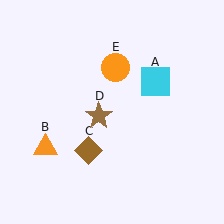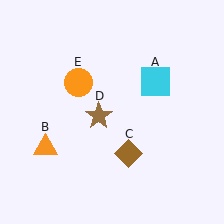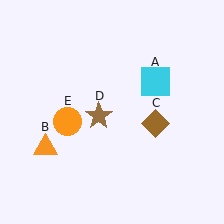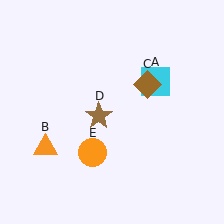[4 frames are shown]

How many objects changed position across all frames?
2 objects changed position: brown diamond (object C), orange circle (object E).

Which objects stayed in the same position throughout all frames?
Cyan square (object A) and orange triangle (object B) and brown star (object D) remained stationary.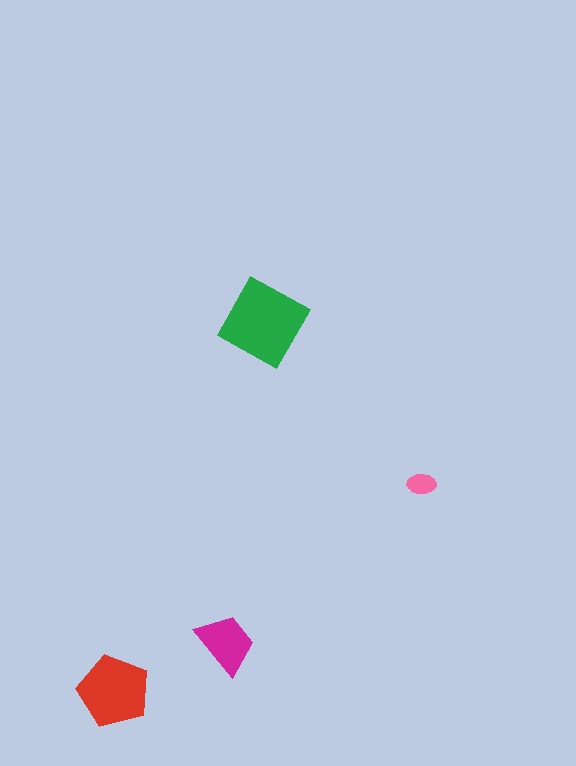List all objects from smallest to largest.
The pink ellipse, the magenta trapezoid, the red pentagon, the green square.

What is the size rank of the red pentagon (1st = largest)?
2nd.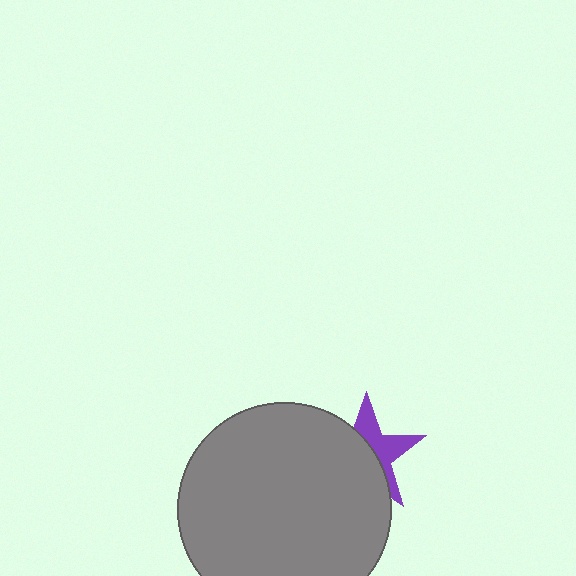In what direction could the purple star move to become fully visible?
The purple star could move right. That would shift it out from behind the gray circle entirely.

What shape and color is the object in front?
The object in front is a gray circle.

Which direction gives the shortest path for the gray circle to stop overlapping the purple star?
Moving left gives the shortest separation.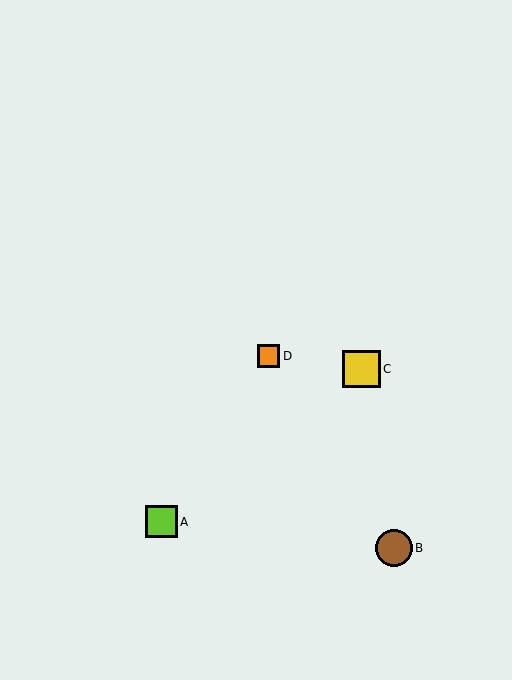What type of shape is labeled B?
Shape B is a brown circle.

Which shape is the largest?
The yellow square (labeled C) is the largest.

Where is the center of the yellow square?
The center of the yellow square is at (361, 369).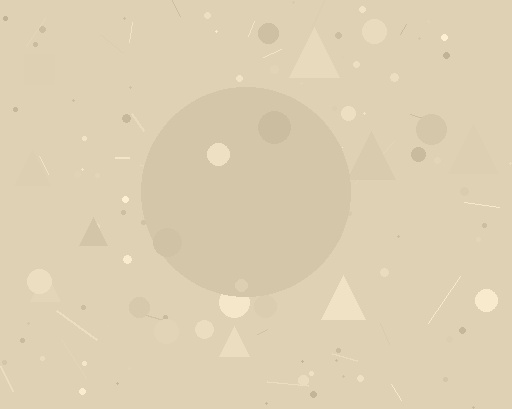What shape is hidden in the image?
A circle is hidden in the image.